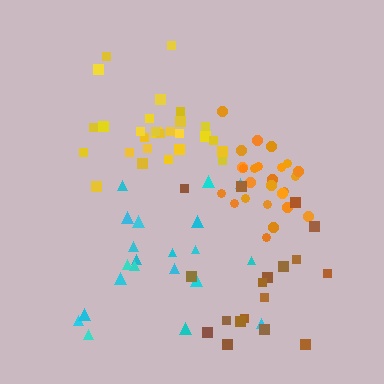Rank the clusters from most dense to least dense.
orange, yellow, cyan, brown.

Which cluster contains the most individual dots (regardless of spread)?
Yellow (28).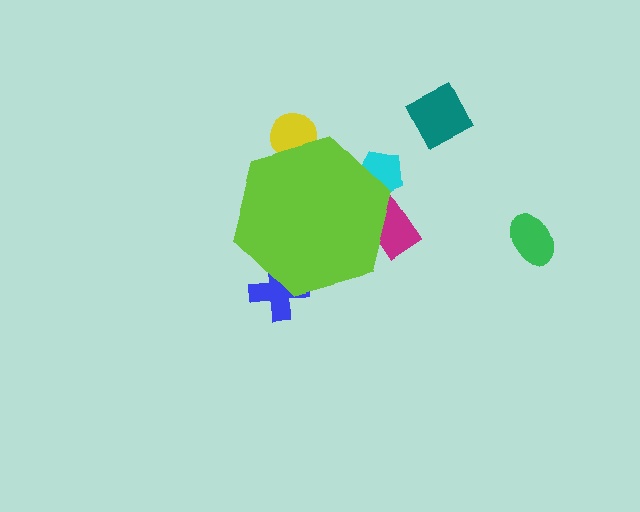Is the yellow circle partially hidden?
Yes, the yellow circle is partially hidden behind the lime hexagon.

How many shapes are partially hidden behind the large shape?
4 shapes are partially hidden.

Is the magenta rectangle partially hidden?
Yes, the magenta rectangle is partially hidden behind the lime hexagon.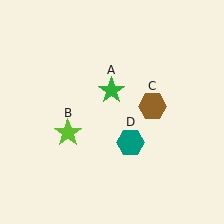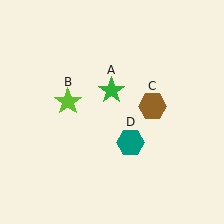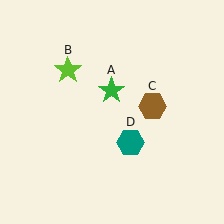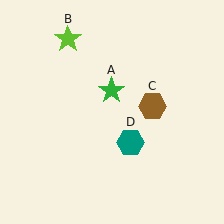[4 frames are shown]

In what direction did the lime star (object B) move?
The lime star (object B) moved up.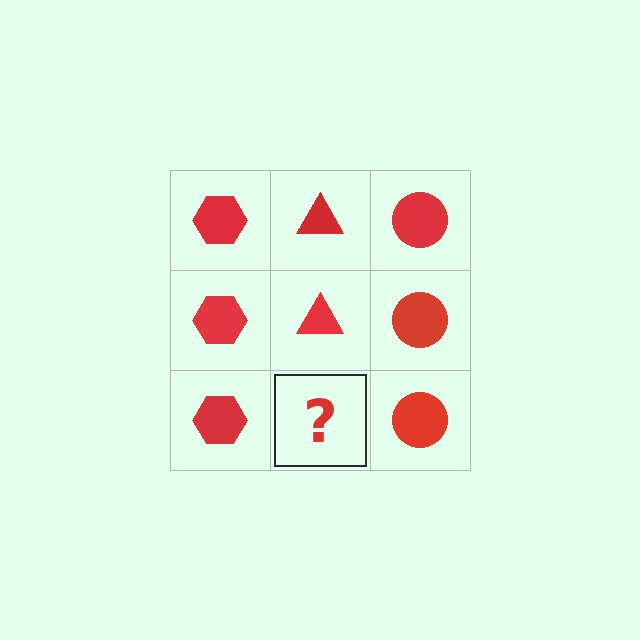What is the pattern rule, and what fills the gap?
The rule is that each column has a consistent shape. The gap should be filled with a red triangle.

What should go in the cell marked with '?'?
The missing cell should contain a red triangle.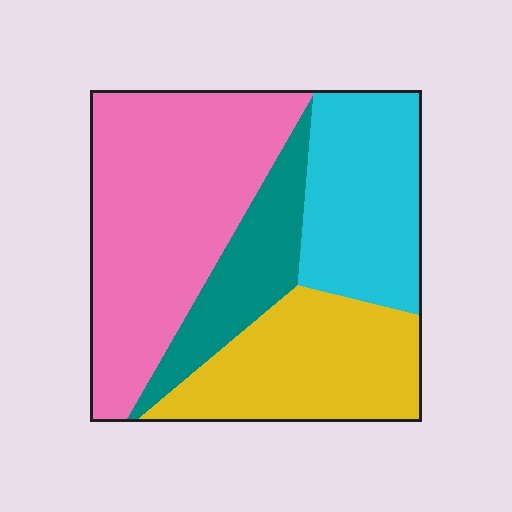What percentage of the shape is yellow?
Yellow takes up between a sixth and a third of the shape.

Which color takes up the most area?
Pink, at roughly 40%.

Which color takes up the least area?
Teal, at roughly 15%.